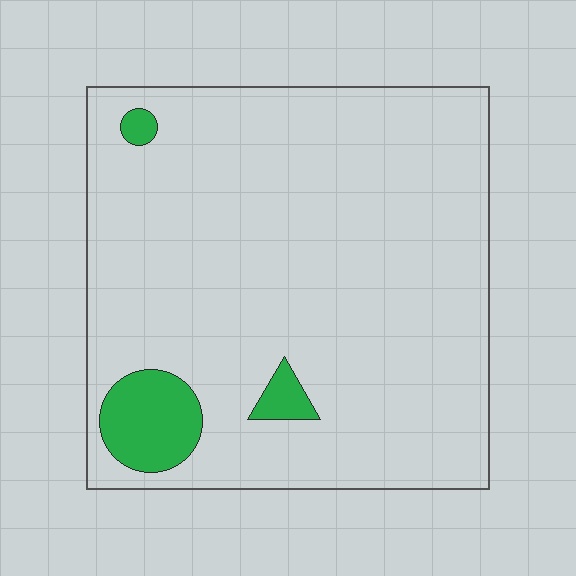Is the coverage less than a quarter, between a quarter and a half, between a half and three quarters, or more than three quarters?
Less than a quarter.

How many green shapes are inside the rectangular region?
3.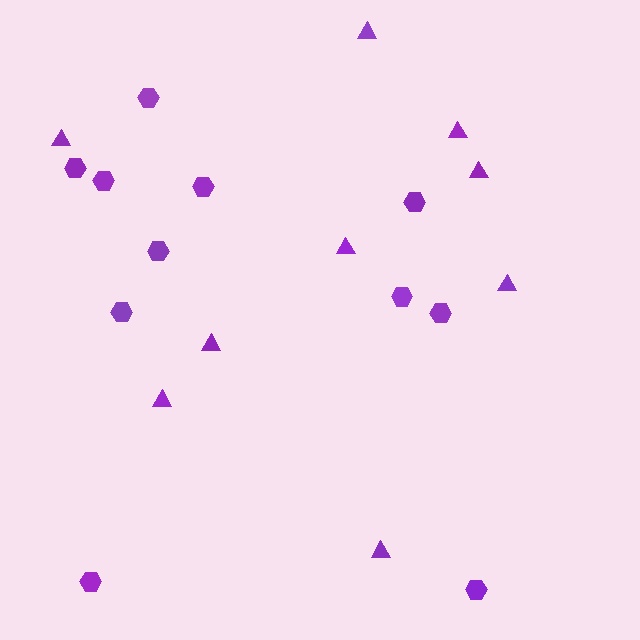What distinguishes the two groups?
There are 2 groups: one group of triangles (9) and one group of hexagons (11).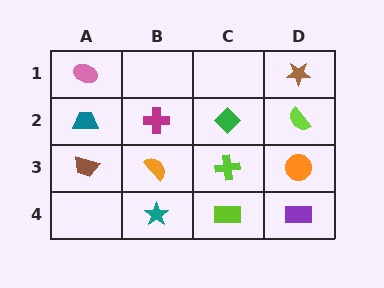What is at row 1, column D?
A brown star.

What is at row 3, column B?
An orange semicircle.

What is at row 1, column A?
A pink ellipse.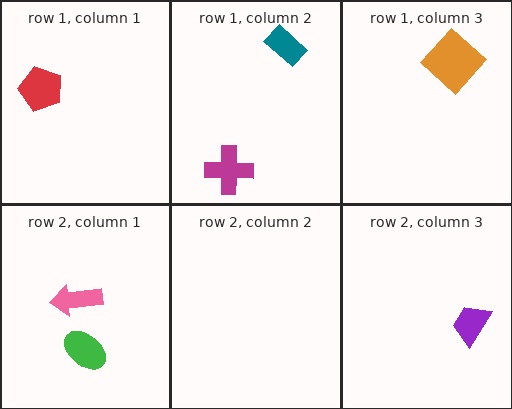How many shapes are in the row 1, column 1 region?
1.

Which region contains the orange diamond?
The row 1, column 3 region.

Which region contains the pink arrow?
The row 2, column 1 region.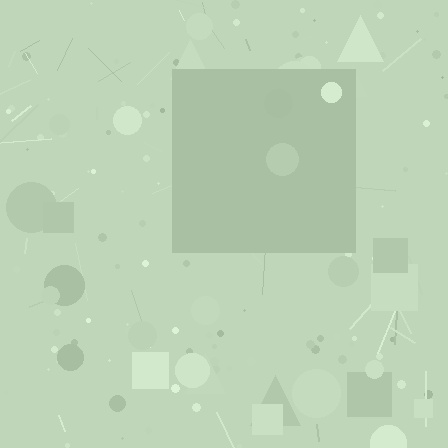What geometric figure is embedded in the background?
A square is embedded in the background.